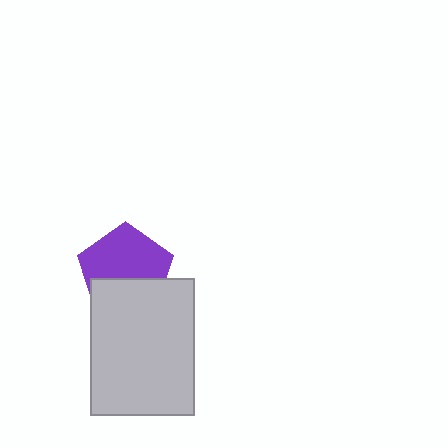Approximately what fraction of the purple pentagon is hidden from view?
Roughly 39% of the purple pentagon is hidden behind the light gray rectangle.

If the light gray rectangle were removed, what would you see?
You would see the complete purple pentagon.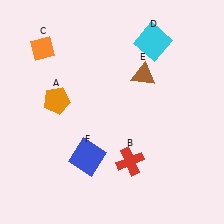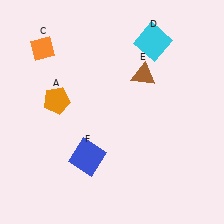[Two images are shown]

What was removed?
The red cross (B) was removed in Image 2.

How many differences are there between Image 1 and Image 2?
There is 1 difference between the two images.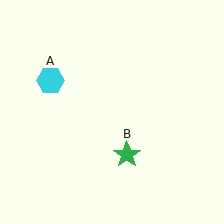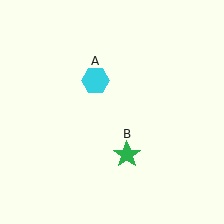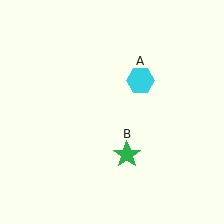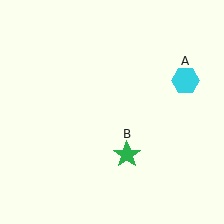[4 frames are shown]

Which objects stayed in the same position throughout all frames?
Green star (object B) remained stationary.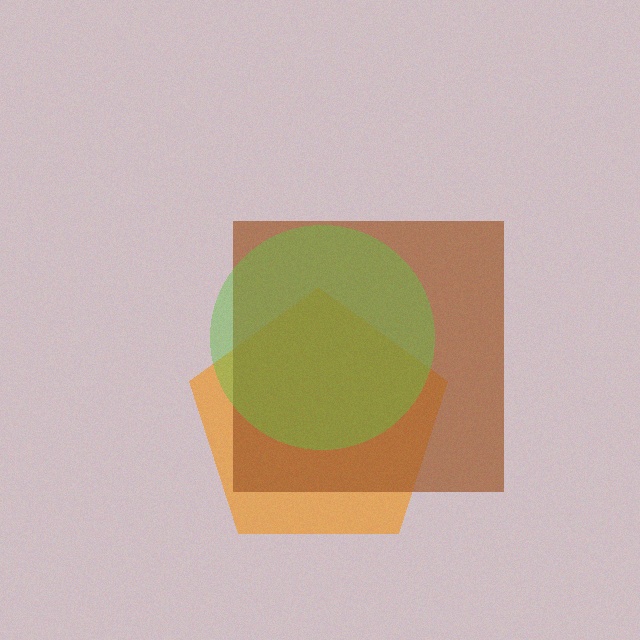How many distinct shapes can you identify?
There are 3 distinct shapes: an orange pentagon, a brown square, a lime circle.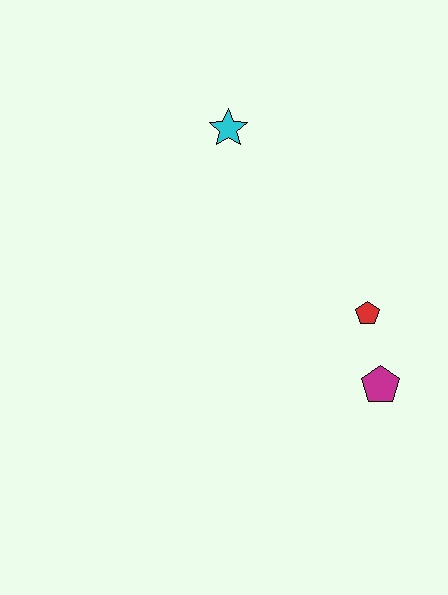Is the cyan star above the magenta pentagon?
Yes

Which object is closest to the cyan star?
The red pentagon is closest to the cyan star.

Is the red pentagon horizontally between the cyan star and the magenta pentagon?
Yes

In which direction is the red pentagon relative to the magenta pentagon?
The red pentagon is above the magenta pentagon.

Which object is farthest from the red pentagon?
The cyan star is farthest from the red pentagon.